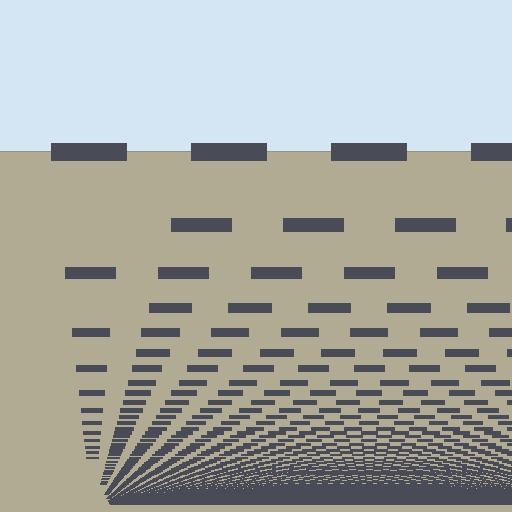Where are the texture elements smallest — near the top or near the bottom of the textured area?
Near the bottom.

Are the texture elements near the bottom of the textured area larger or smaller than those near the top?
Smaller. The gradient is inverted — elements near the bottom are smaller and denser.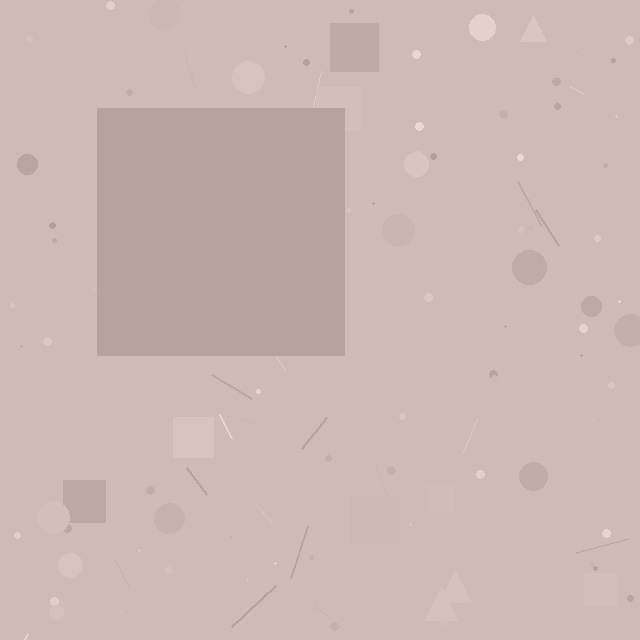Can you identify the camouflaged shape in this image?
The camouflaged shape is a square.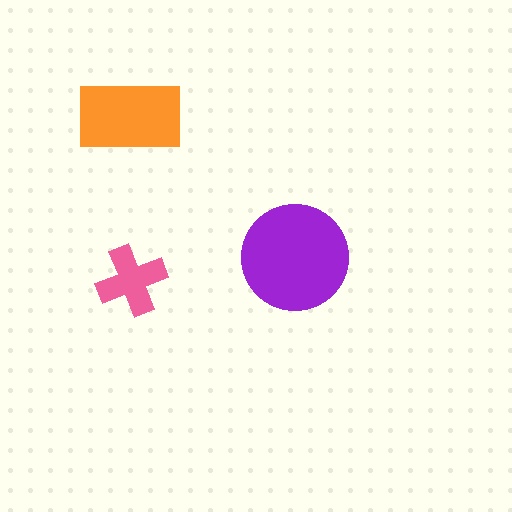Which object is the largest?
The purple circle.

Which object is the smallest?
The pink cross.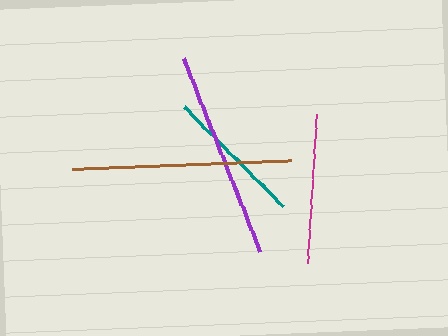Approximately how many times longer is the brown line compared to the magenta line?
The brown line is approximately 1.5 times the length of the magenta line.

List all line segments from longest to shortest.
From longest to shortest: brown, purple, magenta, teal.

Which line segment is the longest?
The brown line is the longest at approximately 219 pixels.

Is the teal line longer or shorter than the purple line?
The purple line is longer than the teal line.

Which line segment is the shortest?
The teal line is the shortest at approximately 140 pixels.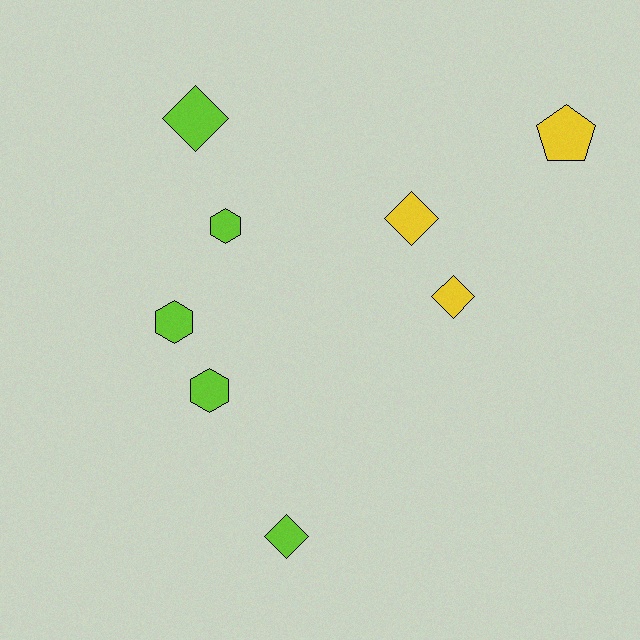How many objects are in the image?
There are 8 objects.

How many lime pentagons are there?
There are no lime pentagons.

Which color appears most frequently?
Lime, with 5 objects.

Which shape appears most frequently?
Diamond, with 4 objects.